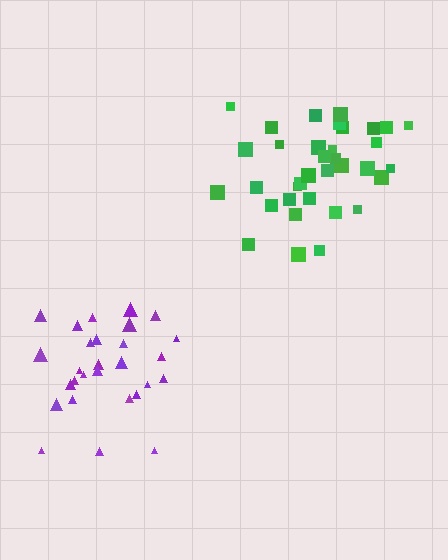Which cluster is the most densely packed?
Green.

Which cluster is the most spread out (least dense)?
Purple.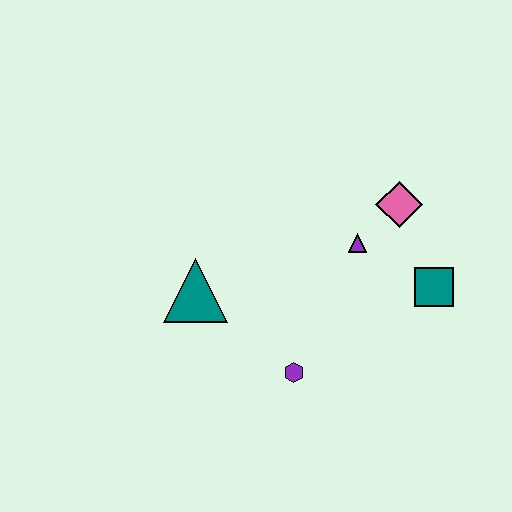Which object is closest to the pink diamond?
The purple triangle is closest to the pink diamond.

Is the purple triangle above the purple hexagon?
Yes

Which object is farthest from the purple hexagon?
The pink diamond is farthest from the purple hexagon.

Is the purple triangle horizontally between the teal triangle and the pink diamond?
Yes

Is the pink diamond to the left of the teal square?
Yes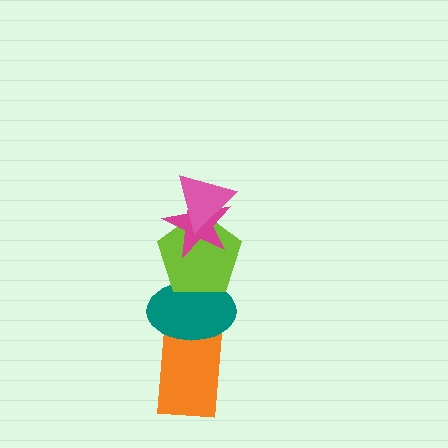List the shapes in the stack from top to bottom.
From top to bottom: the pink triangle, the magenta star, the lime pentagon, the teal ellipse, the orange rectangle.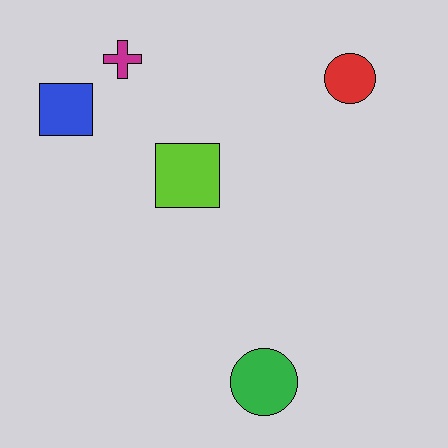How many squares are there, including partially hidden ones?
There are 2 squares.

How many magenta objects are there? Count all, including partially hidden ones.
There is 1 magenta object.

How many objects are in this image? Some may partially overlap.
There are 5 objects.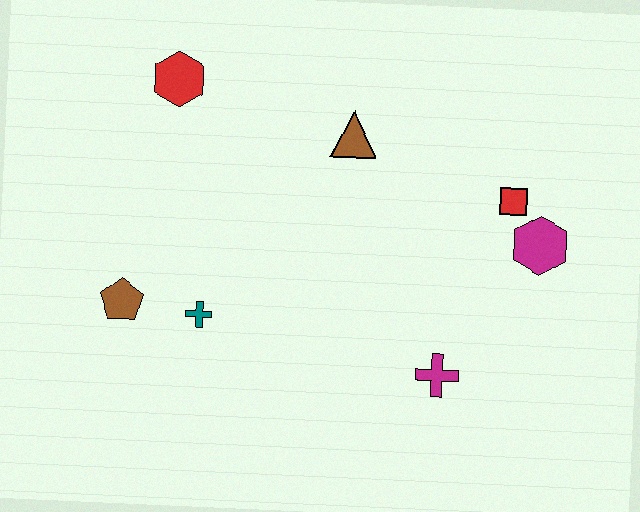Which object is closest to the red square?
The magenta hexagon is closest to the red square.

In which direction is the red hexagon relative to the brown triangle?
The red hexagon is to the left of the brown triangle.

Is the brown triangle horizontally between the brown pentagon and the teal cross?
No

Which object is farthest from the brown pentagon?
The magenta hexagon is farthest from the brown pentagon.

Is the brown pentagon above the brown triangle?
No